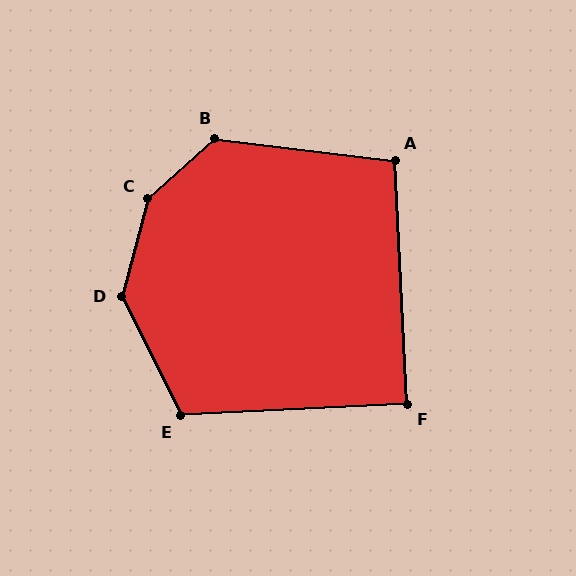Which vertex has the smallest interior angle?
F, at approximately 90 degrees.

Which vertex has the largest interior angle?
C, at approximately 147 degrees.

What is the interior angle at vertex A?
Approximately 100 degrees (obtuse).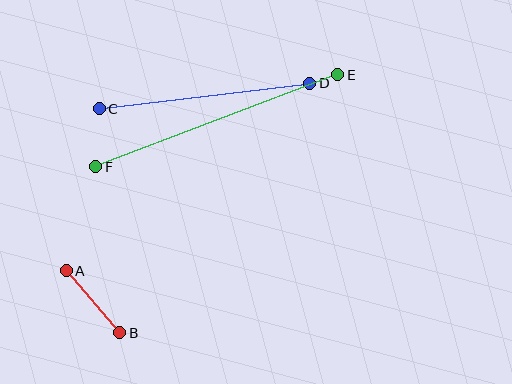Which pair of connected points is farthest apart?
Points E and F are farthest apart.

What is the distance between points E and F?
The distance is approximately 259 pixels.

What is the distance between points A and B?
The distance is approximately 82 pixels.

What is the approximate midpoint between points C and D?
The midpoint is at approximately (204, 96) pixels.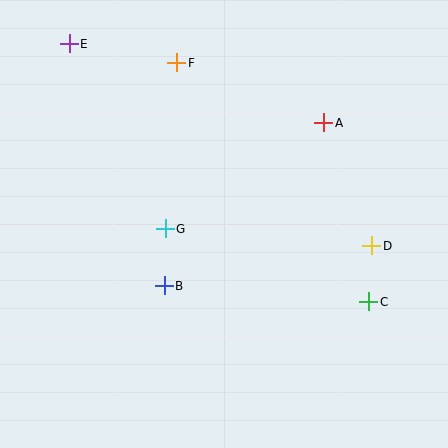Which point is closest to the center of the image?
Point G at (165, 229) is closest to the center.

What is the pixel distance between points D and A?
The distance between D and A is 132 pixels.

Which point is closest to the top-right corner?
Point A is closest to the top-right corner.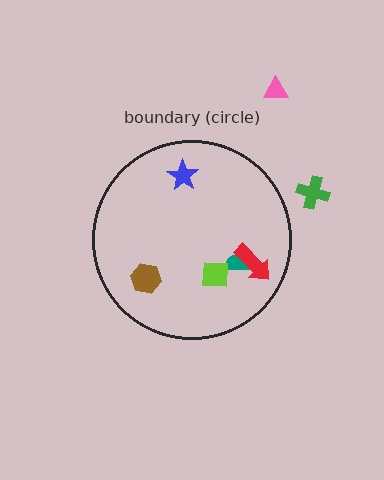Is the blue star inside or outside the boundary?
Inside.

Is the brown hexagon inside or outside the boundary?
Inside.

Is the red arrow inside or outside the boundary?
Inside.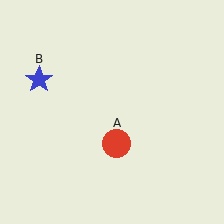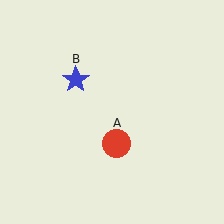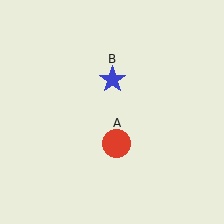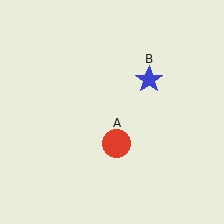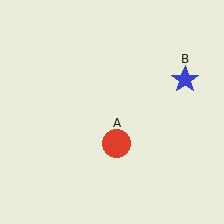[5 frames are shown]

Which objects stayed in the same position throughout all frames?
Red circle (object A) remained stationary.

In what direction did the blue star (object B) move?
The blue star (object B) moved right.